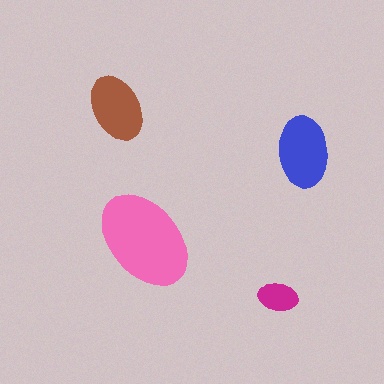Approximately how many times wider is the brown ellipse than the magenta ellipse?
About 1.5 times wider.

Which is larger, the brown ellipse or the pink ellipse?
The pink one.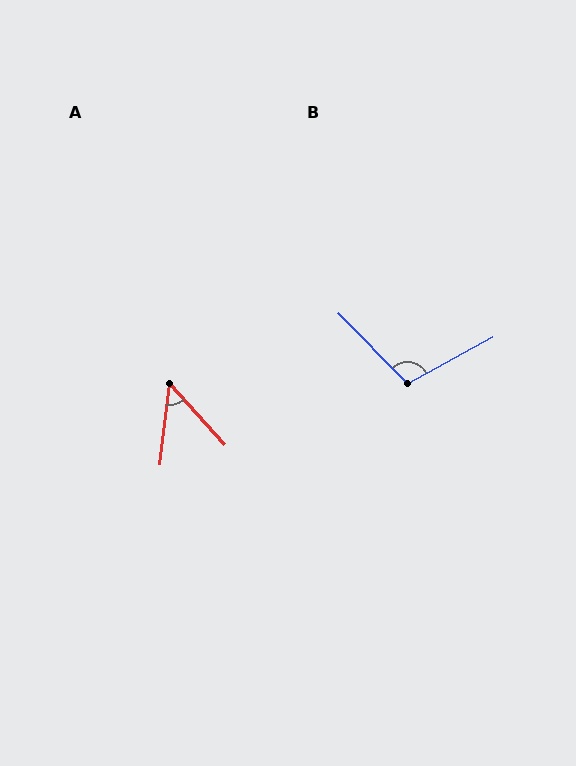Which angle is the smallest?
A, at approximately 49 degrees.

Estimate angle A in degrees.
Approximately 49 degrees.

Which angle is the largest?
B, at approximately 106 degrees.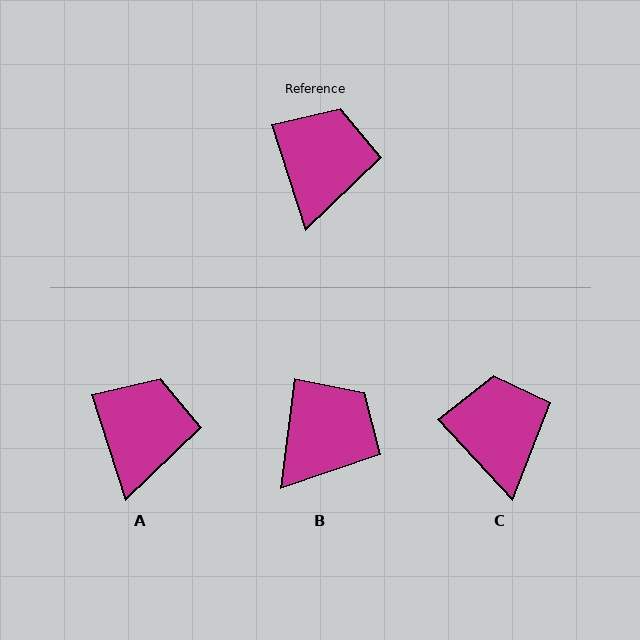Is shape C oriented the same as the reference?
No, it is off by about 25 degrees.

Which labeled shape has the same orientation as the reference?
A.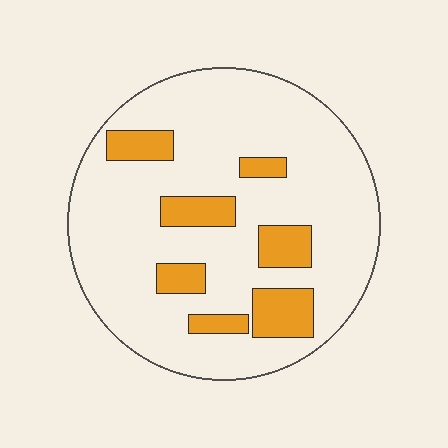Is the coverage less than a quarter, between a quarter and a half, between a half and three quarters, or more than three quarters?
Less than a quarter.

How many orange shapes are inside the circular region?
7.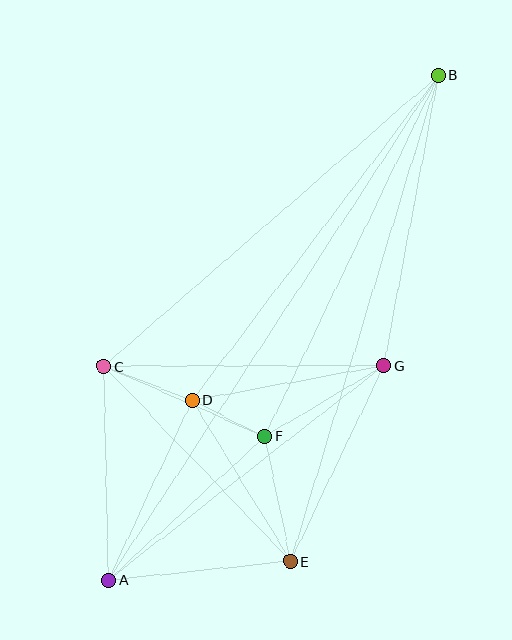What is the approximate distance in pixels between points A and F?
The distance between A and F is approximately 212 pixels.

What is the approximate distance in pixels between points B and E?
The distance between B and E is approximately 508 pixels.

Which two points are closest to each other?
Points D and F are closest to each other.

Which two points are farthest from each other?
Points A and B are farthest from each other.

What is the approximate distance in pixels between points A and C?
The distance between A and C is approximately 214 pixels.